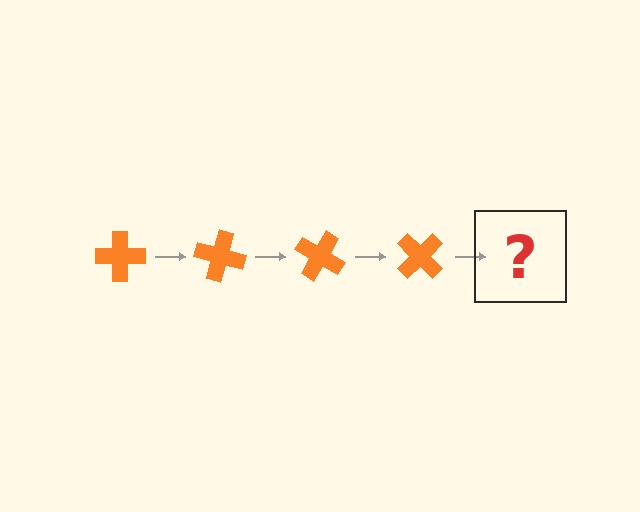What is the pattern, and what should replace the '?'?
The pattern is that the cross rotates 15 degrees each step. The '?' should be an orange cross rotated 60 degrees.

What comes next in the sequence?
The next element should be an orange cross rotated 60 degrees.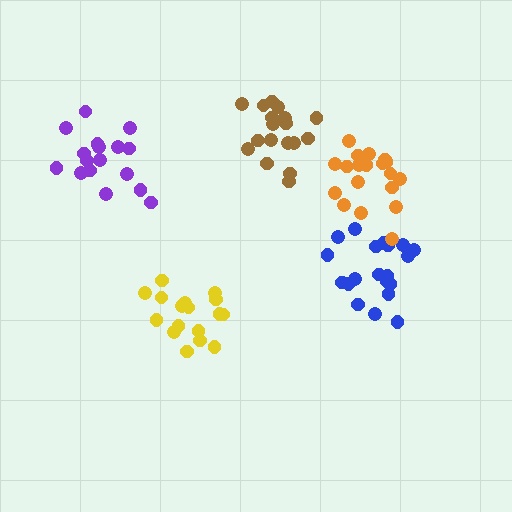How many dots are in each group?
Group 1: 17 dots, Group 2: 17 dots, Group 3: 20 dots, Group 4: 18 dots, Group 5: 19 dots (91 total).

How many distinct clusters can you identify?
There are 5 distinct clusters.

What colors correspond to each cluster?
The clusters are colored: yellow, purple, blue, brown, orange.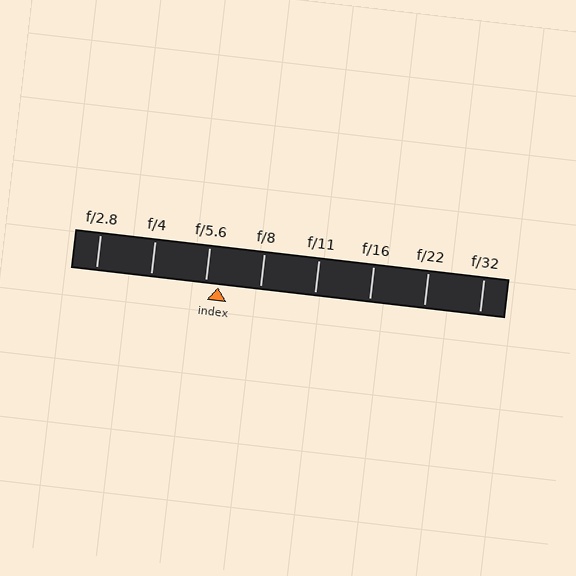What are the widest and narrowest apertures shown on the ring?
The widest aperture shown is f/2.8 and the narrowest is f/32.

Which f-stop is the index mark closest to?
The index mark is closest to f/5.6.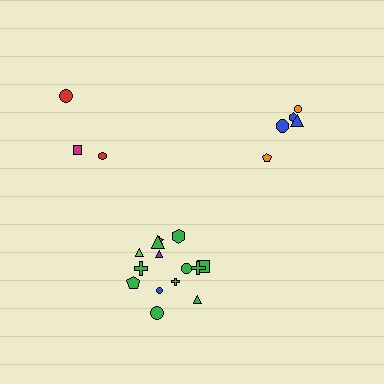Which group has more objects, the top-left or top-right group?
The top-right group.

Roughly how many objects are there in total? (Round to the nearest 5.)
Roughly 25 objects in total.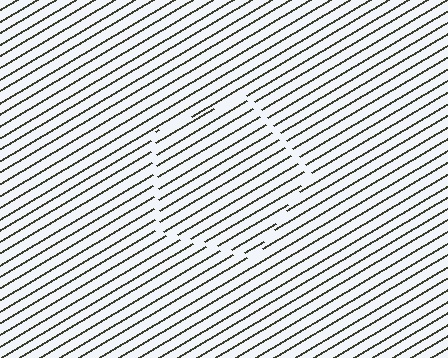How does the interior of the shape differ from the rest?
The interior of the shape contains the same grating, shifted by half a period — the contour is defined by the phase discontinuity where line-ends from the inner and outer gratings abut.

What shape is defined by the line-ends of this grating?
An illusory pentagon. The interior of the shape contains the same grating, shifted by half a period — the contour is defined by the phase discontinuity where line-ends from the inner and outer gratings abut.